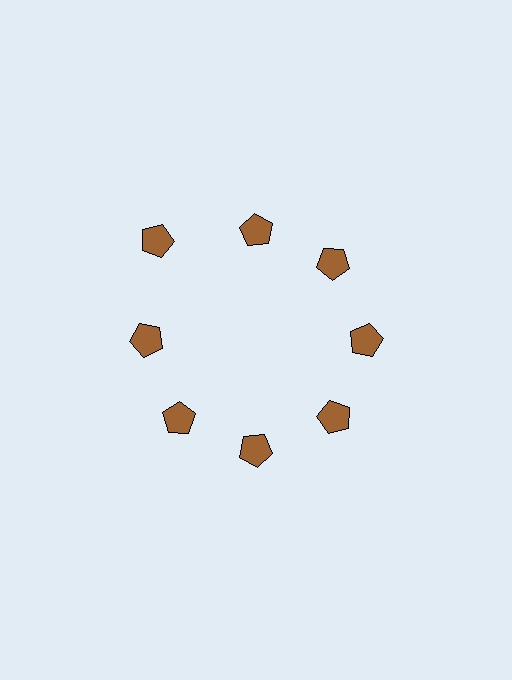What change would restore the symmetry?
The symmetry would be restored by moving it inward, back onto the ring so that all 8 pentagons sit at equal angles and equal distance from the center.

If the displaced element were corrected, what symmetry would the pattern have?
It would have 8-fold rotational symmetry — the pattern would map onto itself every 45 degrees.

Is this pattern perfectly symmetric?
No. The 8 brown pentagons are arranged in a ring, but one element near the 10 o'clock position is pushed outward from the center, breaking the 8-fold rotational symmetry.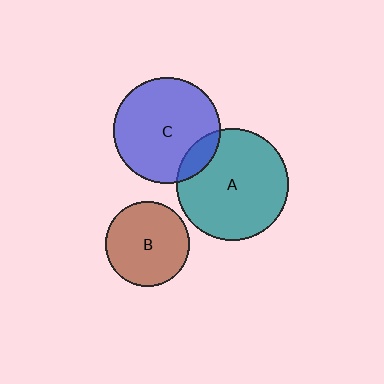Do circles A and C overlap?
Yes.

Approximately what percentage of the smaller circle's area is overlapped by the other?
Approximately 15%.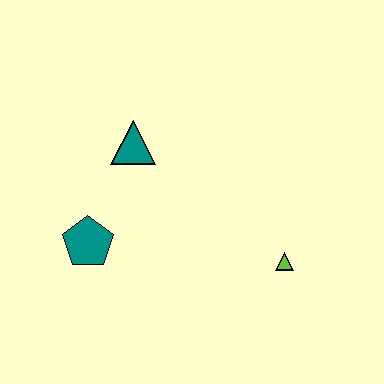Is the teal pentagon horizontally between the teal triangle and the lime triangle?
No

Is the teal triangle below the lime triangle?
No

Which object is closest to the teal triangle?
The teal pentagon is closest to the teal triangle.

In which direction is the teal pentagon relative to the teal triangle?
The teal pentagon is below the teal triangle.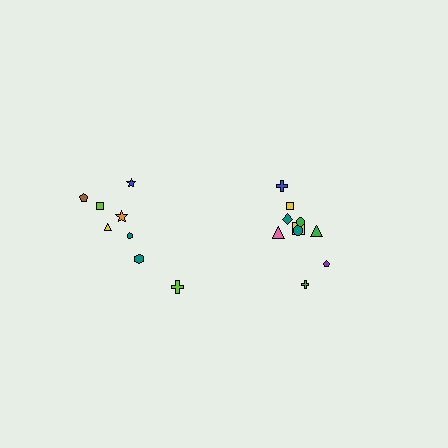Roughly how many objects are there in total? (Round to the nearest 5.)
Roughly 20 objects in total.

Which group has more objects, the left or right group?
The right group.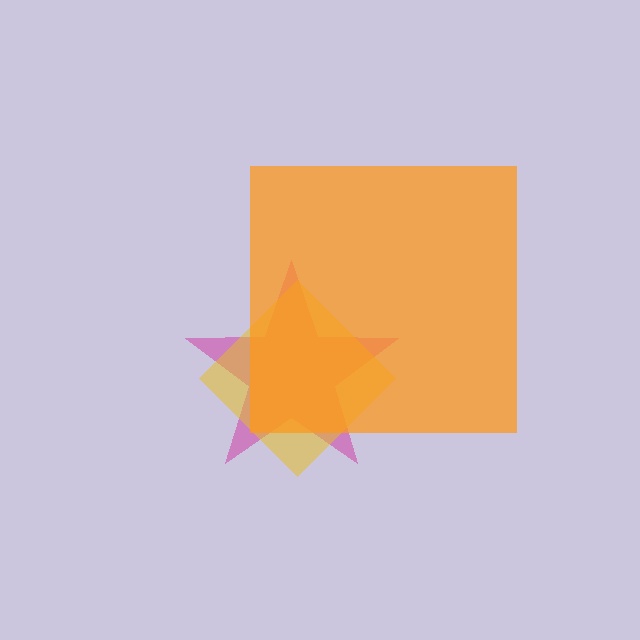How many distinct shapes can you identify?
There are 3 distinct shapes: a magenta star, a yellow diamond, an orange square.